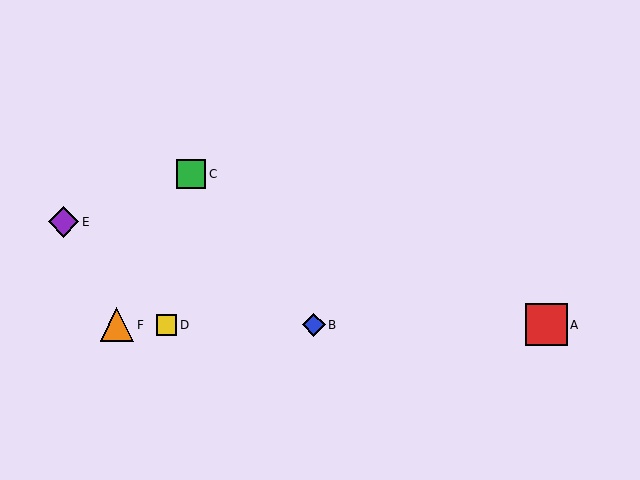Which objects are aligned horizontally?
Objects A, B, D, F are aligned horizontally.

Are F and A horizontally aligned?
Yes, both are at y≈325.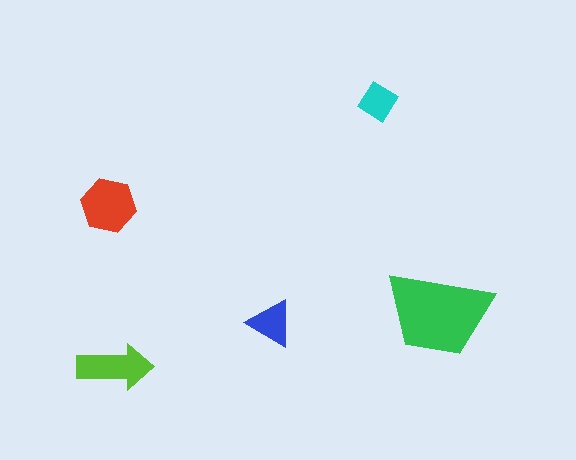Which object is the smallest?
The cyan diamond.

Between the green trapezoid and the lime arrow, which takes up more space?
The green trapezoid.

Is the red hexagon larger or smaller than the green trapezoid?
Smaller.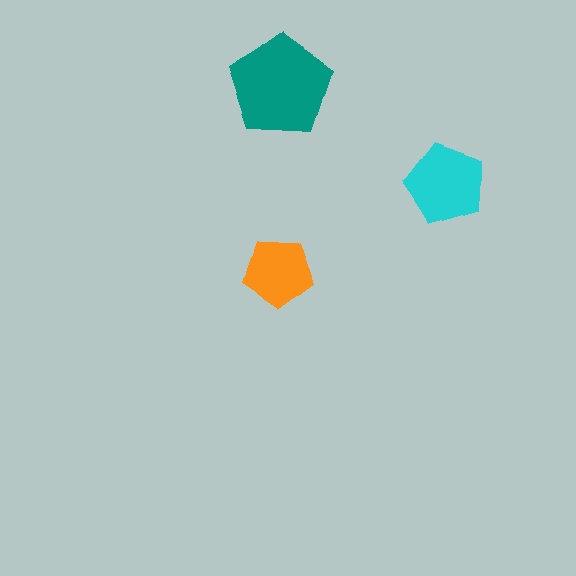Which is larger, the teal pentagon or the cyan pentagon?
The teal one.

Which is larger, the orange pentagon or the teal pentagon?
The teal one.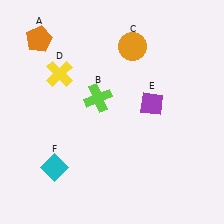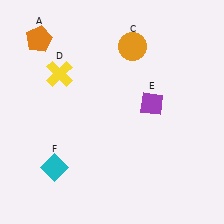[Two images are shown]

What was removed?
The lime cross (B) was removed in Image 2.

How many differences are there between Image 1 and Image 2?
There is 1 difference between the two images.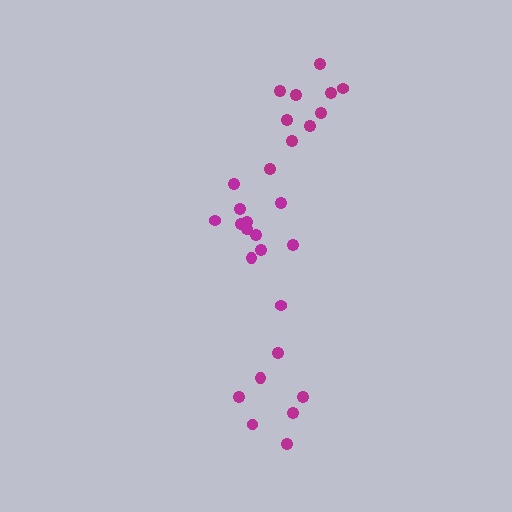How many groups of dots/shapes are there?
There are 3 groups.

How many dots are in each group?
Group 1: 7 dots, Group 2: 10 dots, Group 3: 13 dots (30 total).